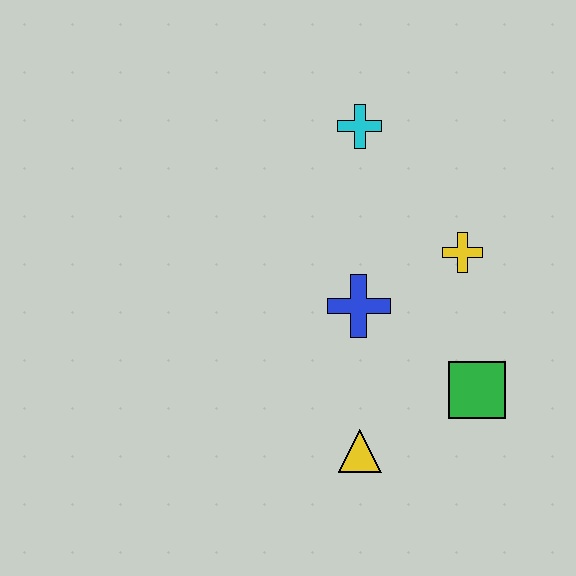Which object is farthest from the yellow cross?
The yellow triangle is farthest from the yellow cross.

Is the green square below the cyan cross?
Yes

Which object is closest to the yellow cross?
The blue cross is closest to the yellow cross.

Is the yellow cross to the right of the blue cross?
Yes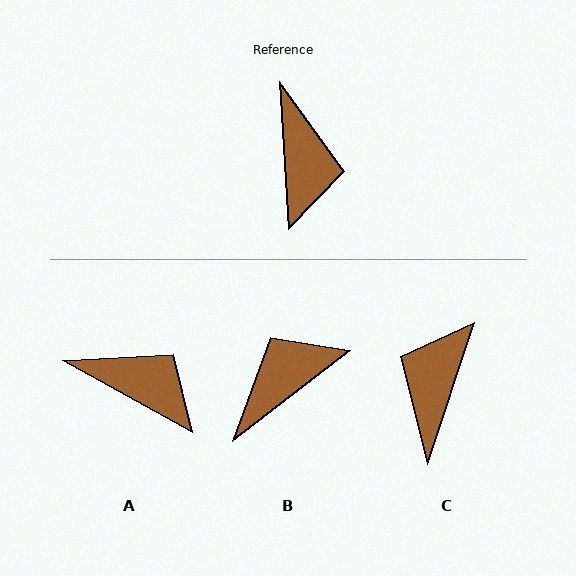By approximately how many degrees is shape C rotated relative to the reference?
Approximately 158 degrees counter-clockwise.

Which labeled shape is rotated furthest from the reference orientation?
C, about 158 degrees away.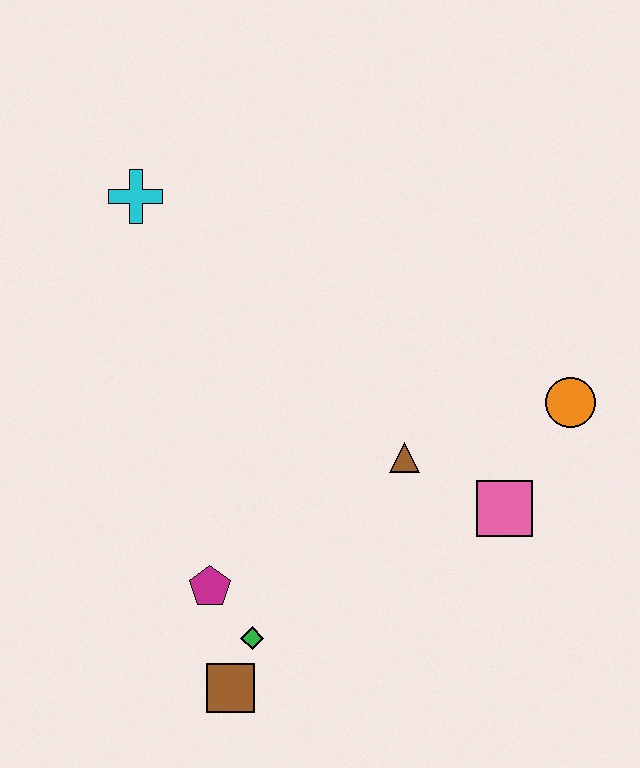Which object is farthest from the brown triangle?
The cyan cross is farthest from the brown triangle.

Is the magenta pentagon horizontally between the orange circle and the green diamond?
No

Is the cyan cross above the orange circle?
Yes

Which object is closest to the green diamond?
The brown square is closest to the green diamond.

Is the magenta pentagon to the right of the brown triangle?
No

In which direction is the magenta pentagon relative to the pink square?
The magenta pentagon is to the left of the pink square.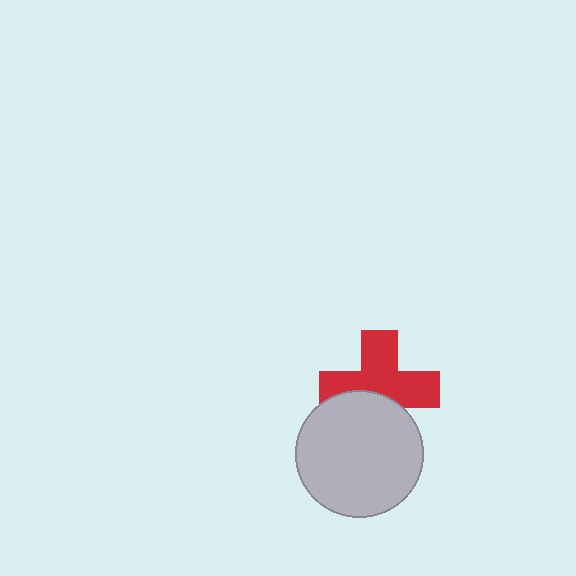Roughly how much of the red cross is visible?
About half of it is visible (roughly 65%).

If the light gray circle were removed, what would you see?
You would see the complete red cross.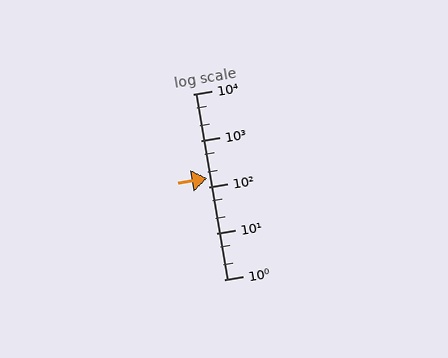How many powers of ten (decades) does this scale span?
The scale spans 4 decades, from 1 to 10000.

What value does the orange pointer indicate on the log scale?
The pointer indicates approximately 150.